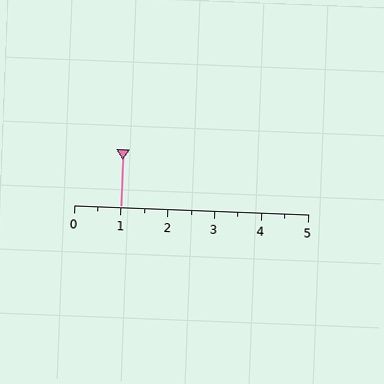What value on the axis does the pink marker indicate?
The marker indicates approximately 1.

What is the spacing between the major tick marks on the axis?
The major ticks are spaced 1 apart.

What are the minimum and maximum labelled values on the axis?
The axis runs from 0 to 5.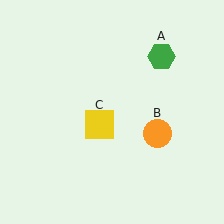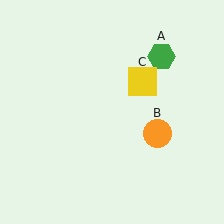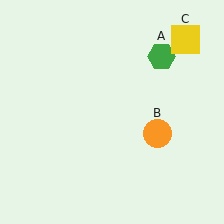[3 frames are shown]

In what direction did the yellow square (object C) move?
The yellow square (object C) moved up and to the right.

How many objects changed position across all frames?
1 object changed position: yellow square (object C).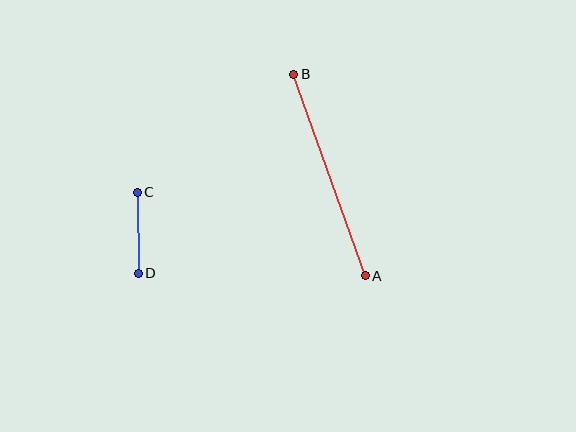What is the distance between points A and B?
The distance is approximately 214 pixels.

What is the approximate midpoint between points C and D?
The midpoint is at approximately (138, 233) pixels.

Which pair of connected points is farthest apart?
Points A and B are farthest apart.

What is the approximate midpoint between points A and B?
The midpoint is at approximately (329, 175) pixels.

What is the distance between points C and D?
The distance is approximately 81 pixels.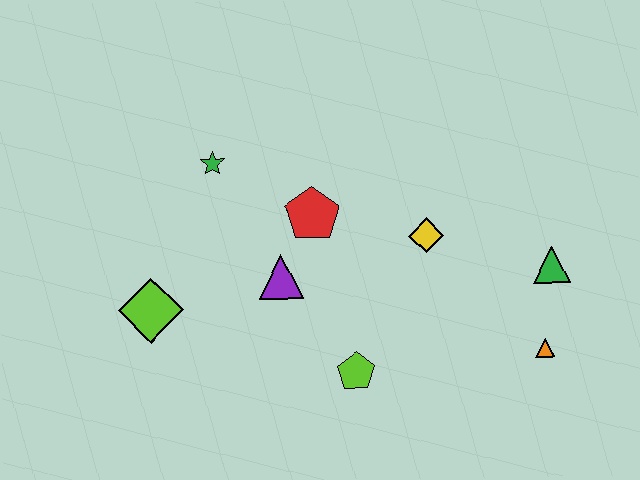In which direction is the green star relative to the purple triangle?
The green star is above the purple triangle.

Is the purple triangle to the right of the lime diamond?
Yes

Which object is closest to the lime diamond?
The purple triangle is closest to the lime diamond.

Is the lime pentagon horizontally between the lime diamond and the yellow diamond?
Yes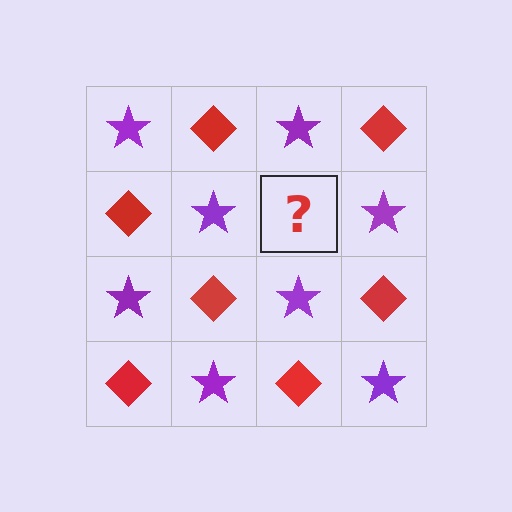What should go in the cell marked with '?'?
The missing cell should contain a red diamond.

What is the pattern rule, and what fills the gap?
The rule is that it alternates purple star and red diamond in a checkerboard pattern. The gap should be filled with a red diamond.